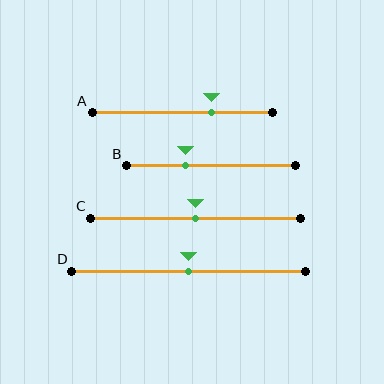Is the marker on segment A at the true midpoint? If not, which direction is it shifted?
No, the marker on segment A is shifted to the right by about 16% of the segment length.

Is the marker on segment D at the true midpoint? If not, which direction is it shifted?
Yes, the marker on segment D is at the true midpoint.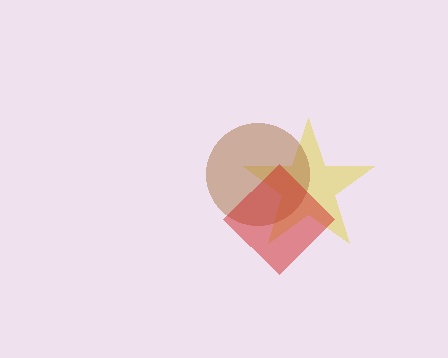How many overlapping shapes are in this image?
There are 3 overlapping shapes in the image.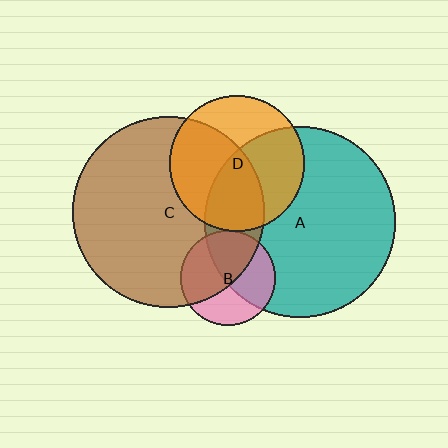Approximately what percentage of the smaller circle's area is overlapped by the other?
Approximately 55%.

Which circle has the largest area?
Circle C (brown).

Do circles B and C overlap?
Yes.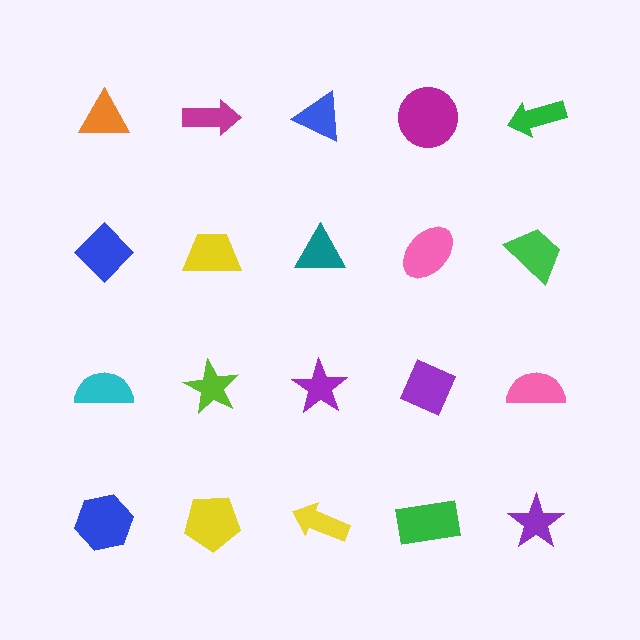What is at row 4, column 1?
A blue hexagon.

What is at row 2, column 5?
A green trapezoid.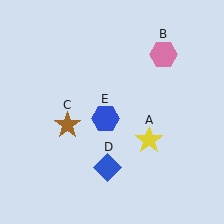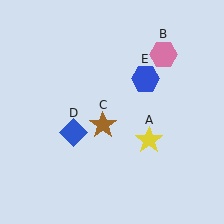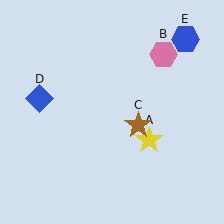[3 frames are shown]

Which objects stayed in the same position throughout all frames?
Yellow star (object A) and pink hexagon (object B) remained stationary.